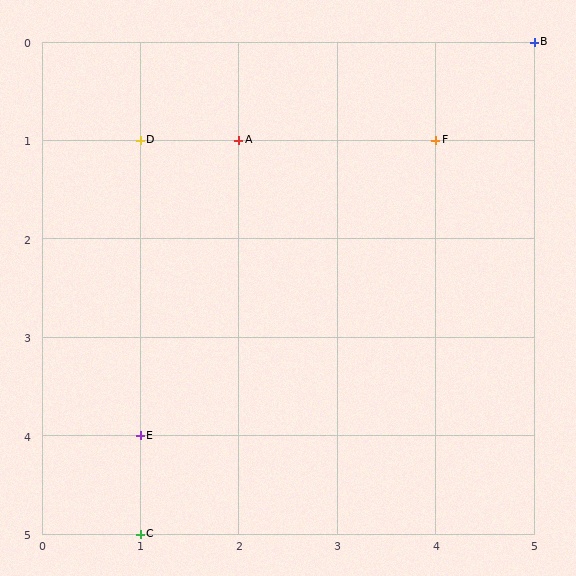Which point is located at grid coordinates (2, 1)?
Point A is at (2, 1).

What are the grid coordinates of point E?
Point E is at grid coordinates (1, 4).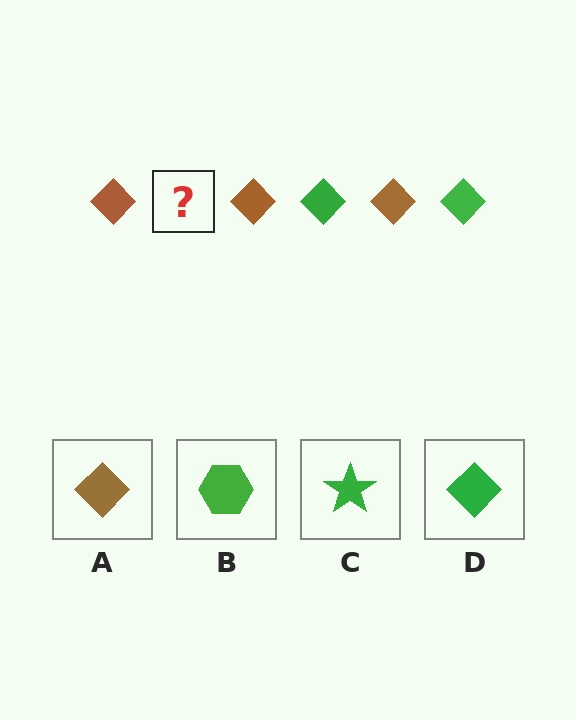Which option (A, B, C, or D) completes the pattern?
D.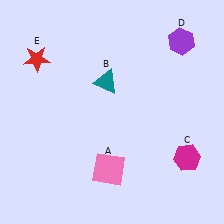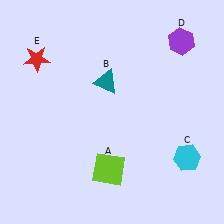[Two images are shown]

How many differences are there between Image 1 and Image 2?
There are 2 differences between the two images.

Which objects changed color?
A changed from pink to lime. C changed from magenta to cyan.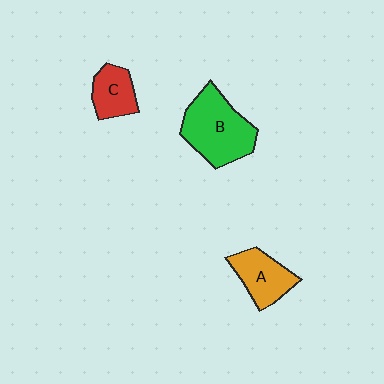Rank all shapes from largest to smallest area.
From largest to smallest: B (green), A (orange), C (red).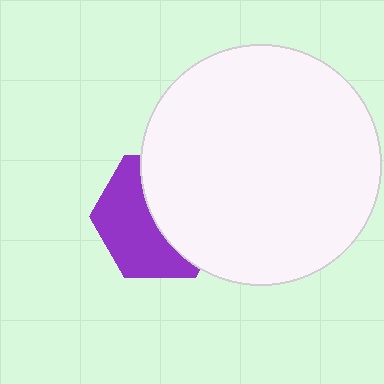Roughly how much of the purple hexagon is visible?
About half of it is visible (roughly 49%).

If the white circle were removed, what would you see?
You would see the complete purple hexagon.